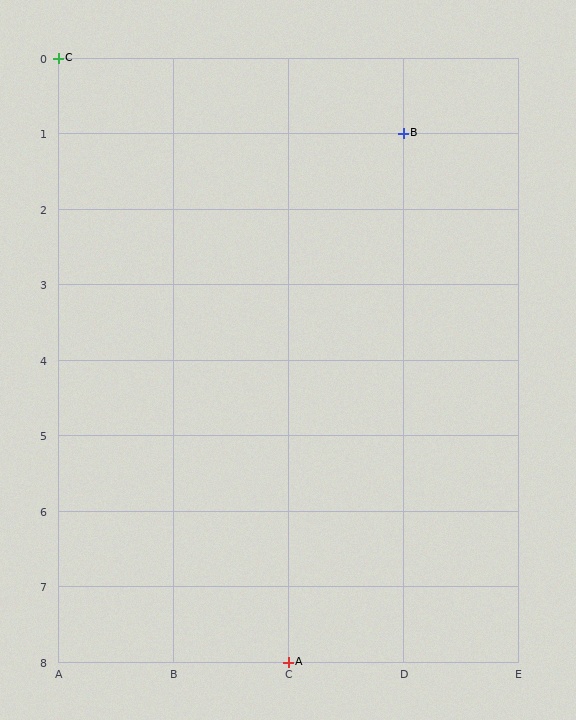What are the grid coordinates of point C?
Point C is at grid coordinates (A, 0).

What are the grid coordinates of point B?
Point B is at grid coordinates (D, 1).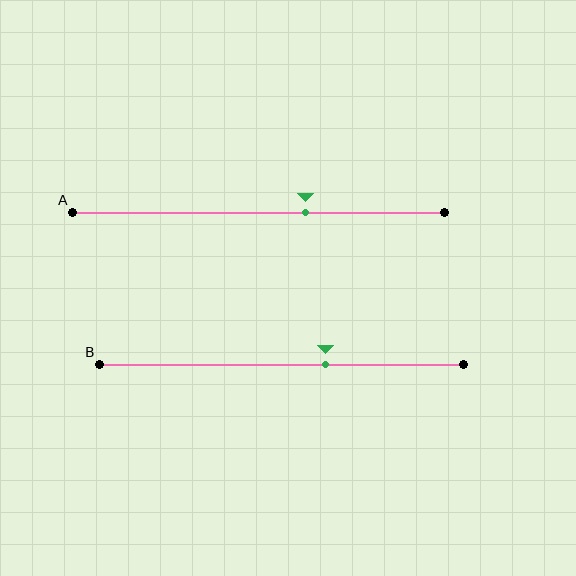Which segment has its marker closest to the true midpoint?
Segment B has its marker closest to the true midpoint.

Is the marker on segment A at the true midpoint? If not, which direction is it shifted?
No, the marker on segment A is shifted to the right by about 13% of the segment length.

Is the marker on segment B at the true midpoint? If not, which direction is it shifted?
No, the marker on segment B is shifted to the right by about 12% of the segment length.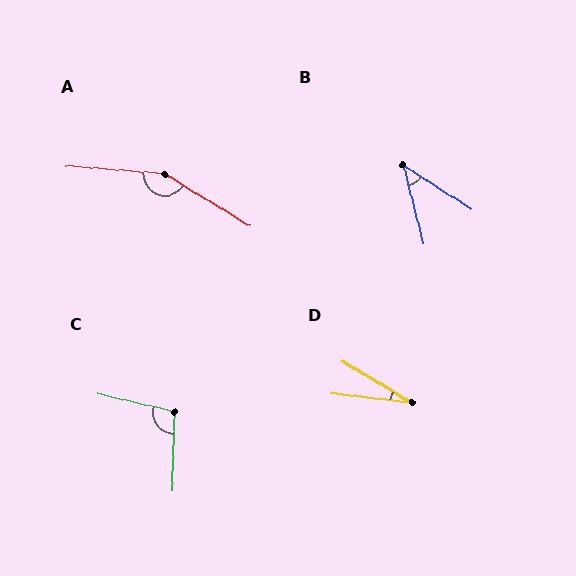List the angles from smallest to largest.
D (24°), B (43°), C (101°), A (153°).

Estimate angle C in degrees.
Approximately 101 degrees.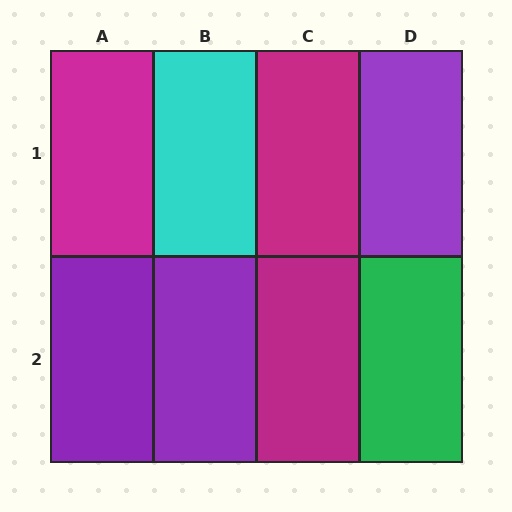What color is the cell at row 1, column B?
Cyan.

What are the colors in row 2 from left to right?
Purple, purple, magenta, green.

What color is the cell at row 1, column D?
Purple.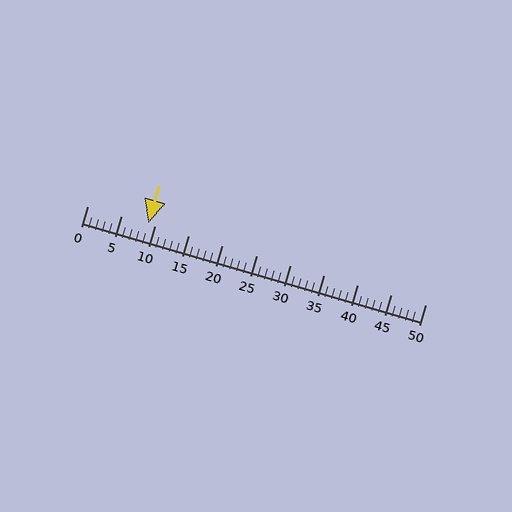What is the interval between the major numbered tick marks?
The major tick marks are spaced 5 units apart.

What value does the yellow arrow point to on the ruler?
The yellow arrow points to approximately 9.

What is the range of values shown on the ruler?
The ruler shows values from 0 to 50.